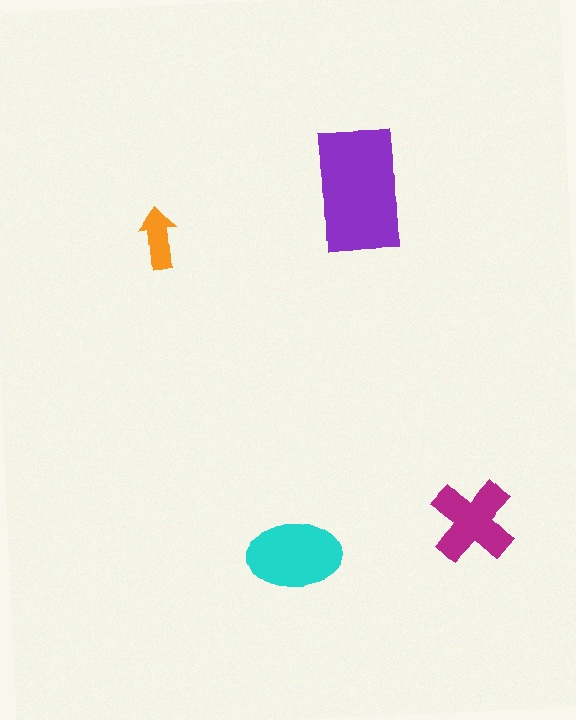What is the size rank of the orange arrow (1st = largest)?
4th.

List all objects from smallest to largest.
The orange arrow, the magenta cross, the cyan ellipse, the purple rectangle.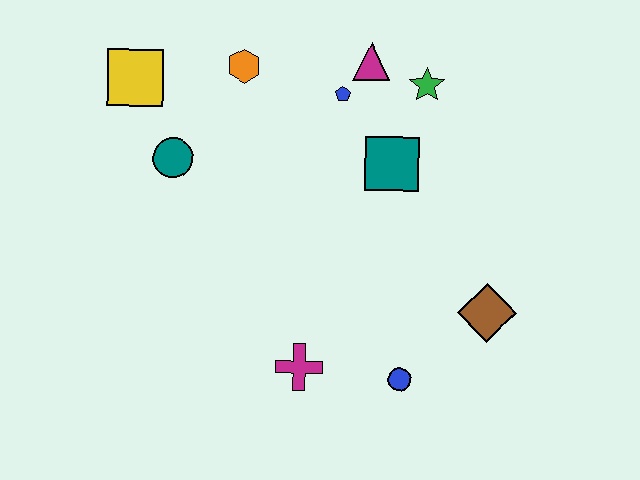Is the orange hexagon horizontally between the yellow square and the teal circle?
No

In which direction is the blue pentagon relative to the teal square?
The blue pentagon is above the teal square.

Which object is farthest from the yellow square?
The brown diamond is farthest from the yellow square.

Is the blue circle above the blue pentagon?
No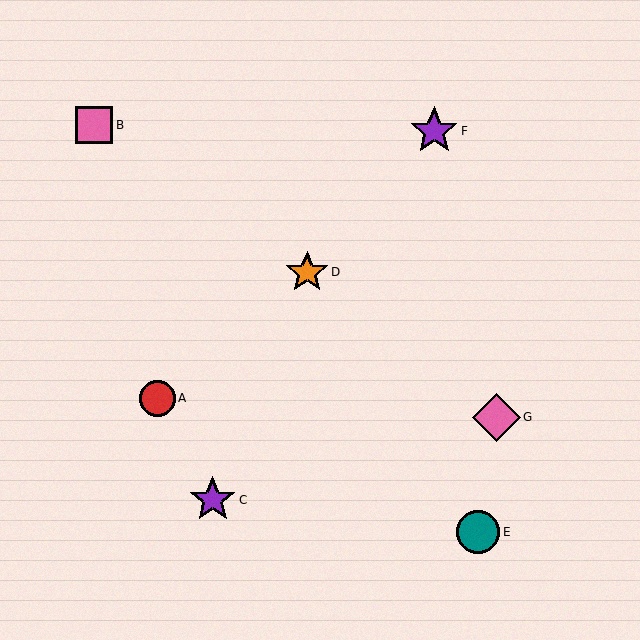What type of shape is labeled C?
Shape C is a purple star.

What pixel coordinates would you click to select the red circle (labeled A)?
Click at (157, 398) to select the red circle A.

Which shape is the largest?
The pink diamond (labeled G) is the largest.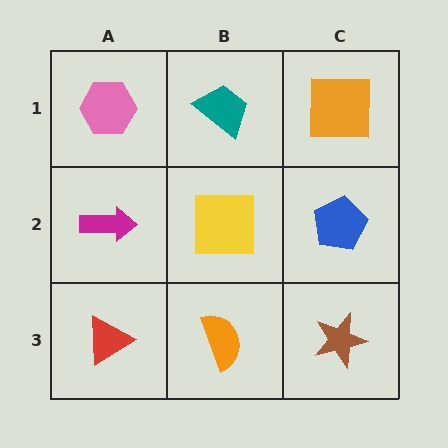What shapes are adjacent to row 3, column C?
A blue pentagon (row 2, column C), an orange semicircle (row 3, column B).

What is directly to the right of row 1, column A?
A teal trapezoid.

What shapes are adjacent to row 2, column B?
A teal trapezoid (row 1, column B), an orange semicircle (row 3, column B), a magenta arrow (row 2, column A), a blue pentagon (row 2, column C).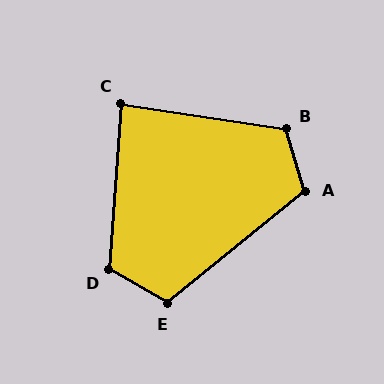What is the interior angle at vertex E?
Approximately 111 degrees (obtuse).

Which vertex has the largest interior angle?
B, at approximately 116 degrees.